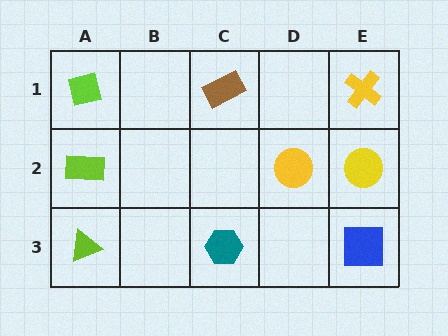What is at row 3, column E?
A blue square.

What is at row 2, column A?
A lime rectangle.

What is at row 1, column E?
A yellow cross.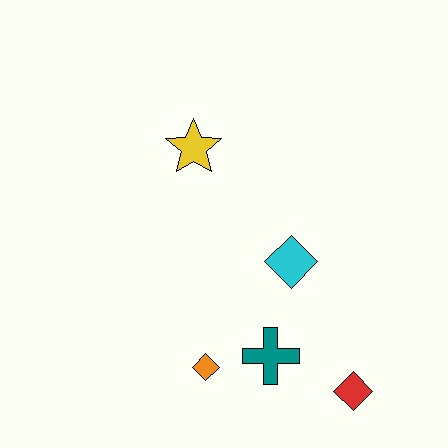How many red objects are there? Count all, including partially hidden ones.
There is 1 red object.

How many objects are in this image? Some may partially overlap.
There are 5 objects.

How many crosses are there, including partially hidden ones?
There is 1 cross.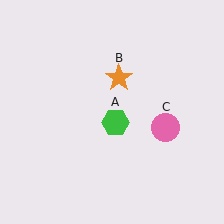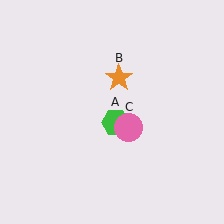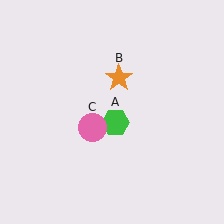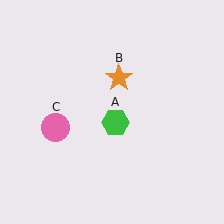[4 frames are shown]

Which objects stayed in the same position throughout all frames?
Green hexagon (object A) and orange star (object B) remained stationary.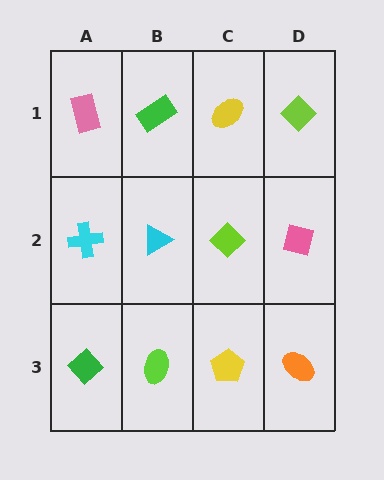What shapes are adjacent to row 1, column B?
A cyan triangle (row 2, column B), a pink rectangle (row 1, column A), a yellow ellipse (row 1, column C).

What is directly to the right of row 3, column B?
A yellow pentagon.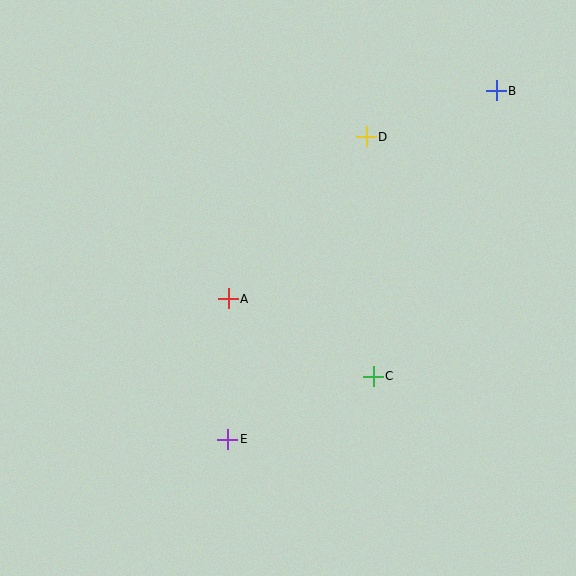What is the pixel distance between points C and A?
The distance between C and A is 165 pixels.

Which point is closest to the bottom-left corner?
Point E is closest to the bottom-left corner.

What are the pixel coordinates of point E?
Point E is at (228, 439).